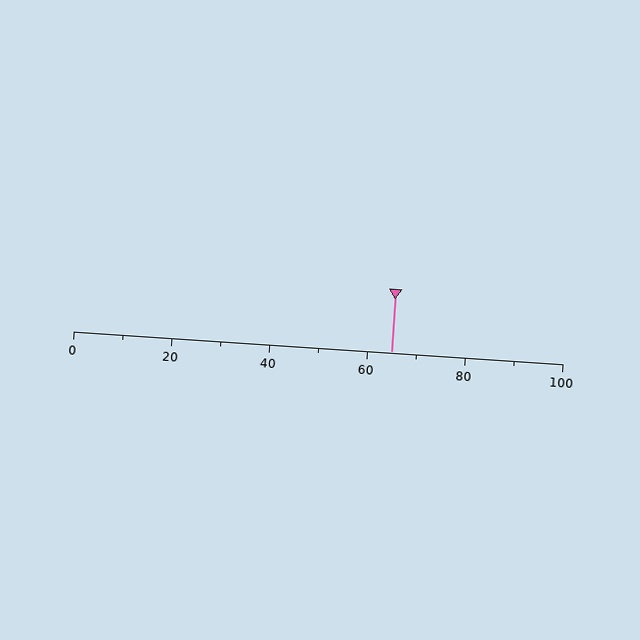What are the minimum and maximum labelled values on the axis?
The axis runs from 0 to 100.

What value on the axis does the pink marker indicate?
The marker indicates approximately 65.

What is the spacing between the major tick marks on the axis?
The major ticks are spaced 20 apart.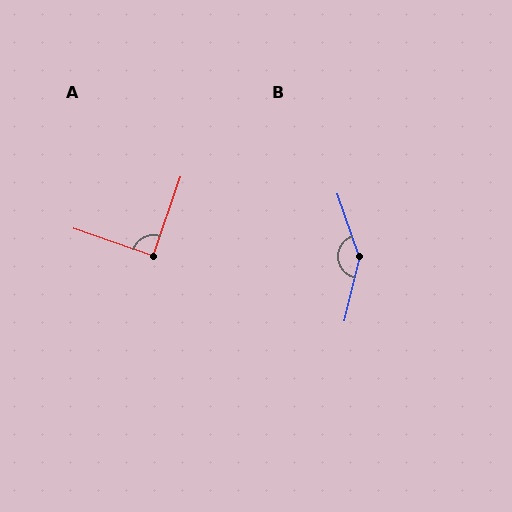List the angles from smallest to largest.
A (90°), B (147°).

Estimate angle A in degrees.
Approximately 90 degrees.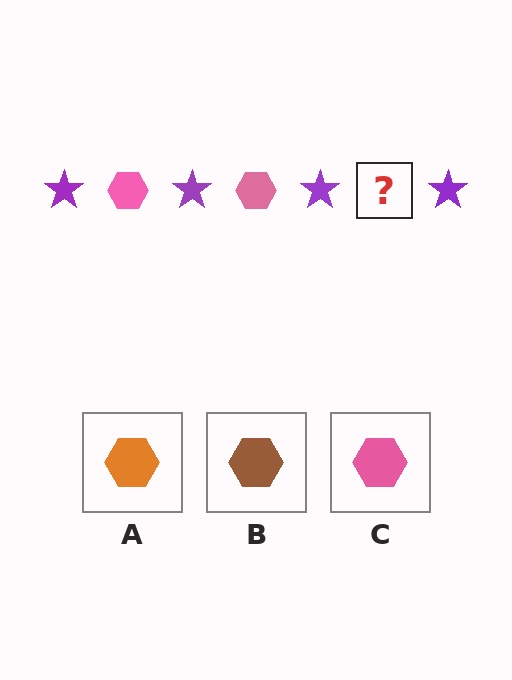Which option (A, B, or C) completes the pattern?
C.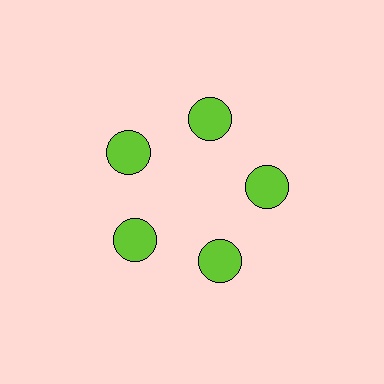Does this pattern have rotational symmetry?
Yes, this pattern has 5-fold rotational symmetry. It looks the same after rotating 72 degrees around the center.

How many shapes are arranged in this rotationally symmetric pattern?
There are 5 shapes, arranged in 5 groups of 1.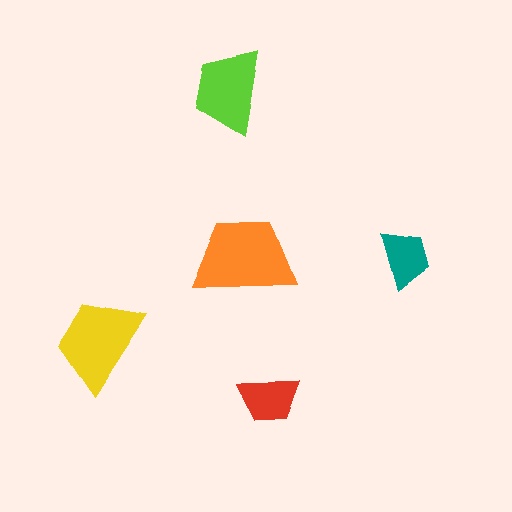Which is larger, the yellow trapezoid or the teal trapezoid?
The yellow one.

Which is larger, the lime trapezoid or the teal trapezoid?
The lime one.